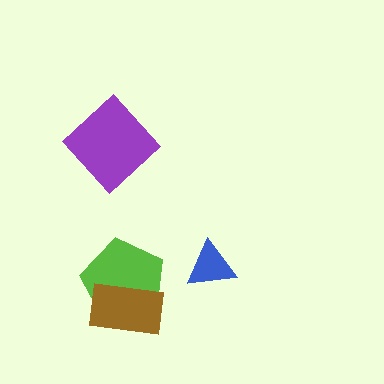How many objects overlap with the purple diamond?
0 objects overlap with the purple diamond.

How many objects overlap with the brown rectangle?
1 object overlaps with the brown rectangle.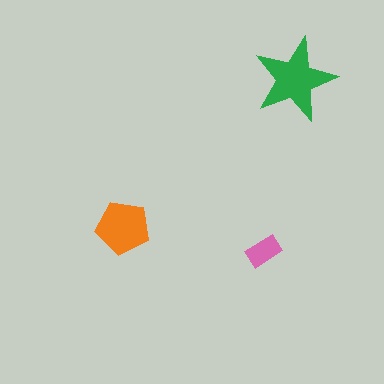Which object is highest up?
The green star is topmost.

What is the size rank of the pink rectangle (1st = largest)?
3rd.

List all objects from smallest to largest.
The pink rectangle, the orange pentagon, the green star.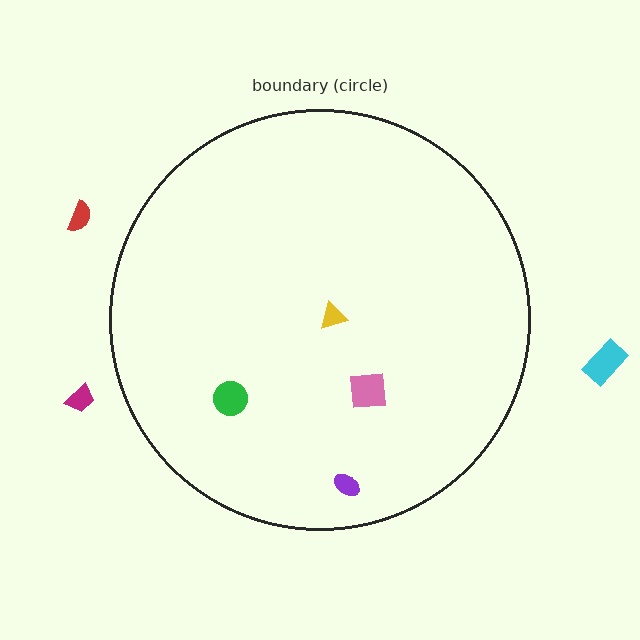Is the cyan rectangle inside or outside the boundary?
Outside.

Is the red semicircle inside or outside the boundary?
Outside.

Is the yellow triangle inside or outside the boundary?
Inside.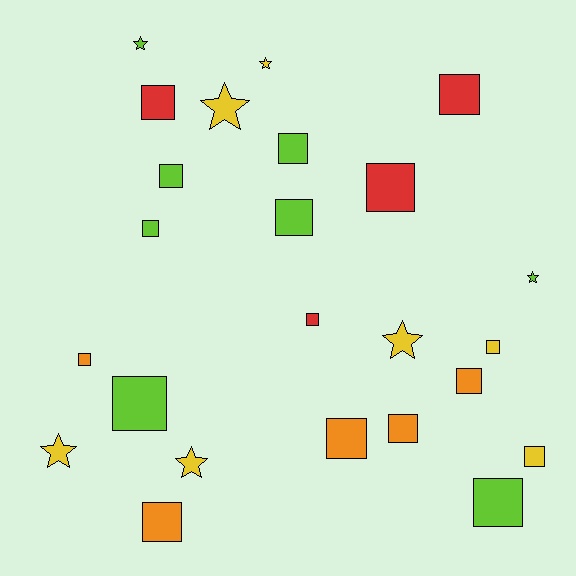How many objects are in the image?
There are 24 objects.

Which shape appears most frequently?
Square, with 17 objects.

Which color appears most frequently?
Lime, with 8 objects.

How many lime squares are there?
There are 6 lime squares.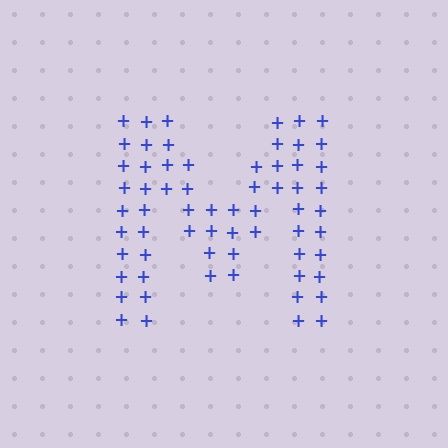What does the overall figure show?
The overall figure shows the letter M.